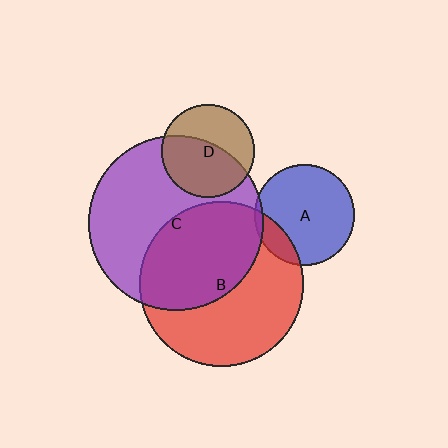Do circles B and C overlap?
Yes.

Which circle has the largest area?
Circle C (purple).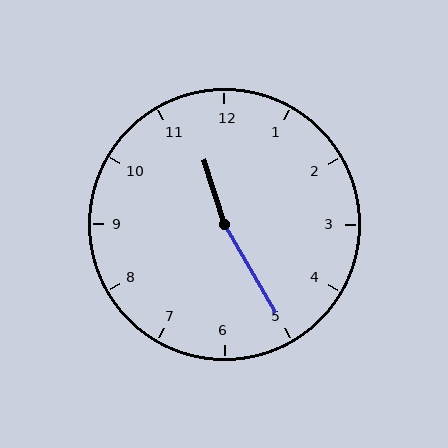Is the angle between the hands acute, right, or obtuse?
It is obtuse.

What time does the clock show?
11:25.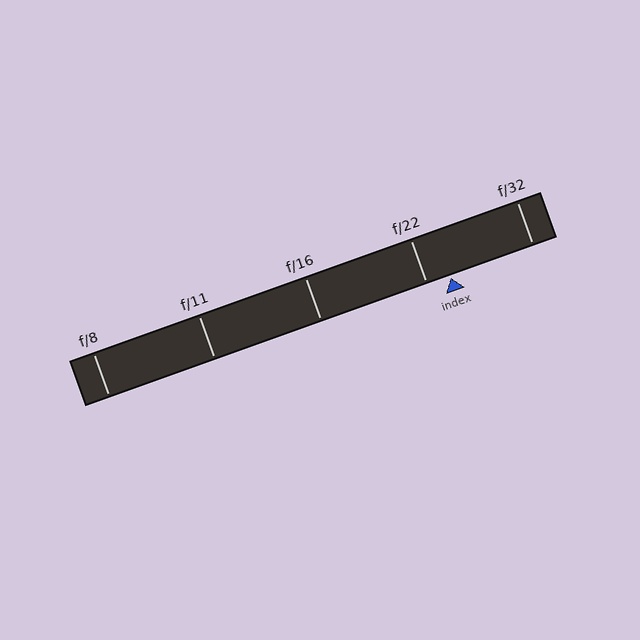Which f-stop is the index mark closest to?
The index mark is closest to f/22.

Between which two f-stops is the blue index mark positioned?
The index mark is between f/22 and f/32.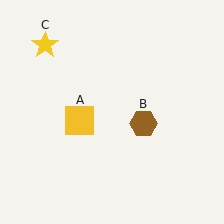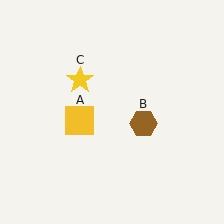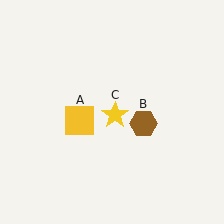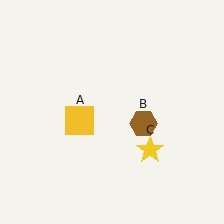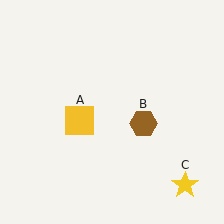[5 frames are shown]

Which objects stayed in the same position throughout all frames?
Yellow square (object A) and brown hexagon (object B) remained stationary.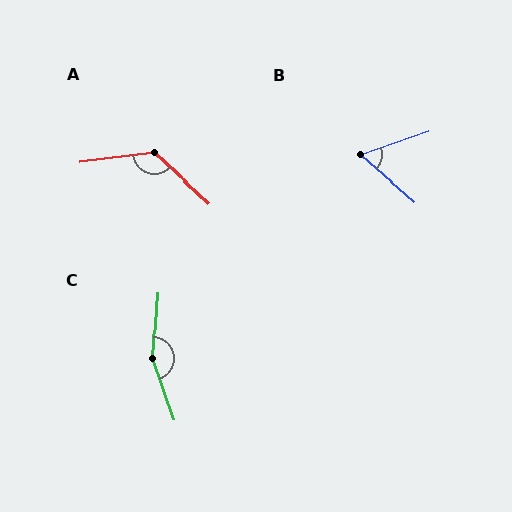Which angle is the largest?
C, at approximately 157 degrees.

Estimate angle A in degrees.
Approximately 130 degrees.